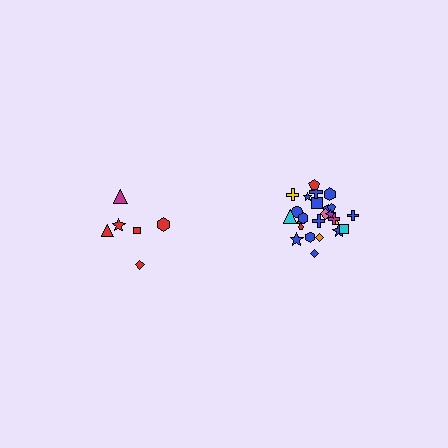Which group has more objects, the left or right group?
The right group.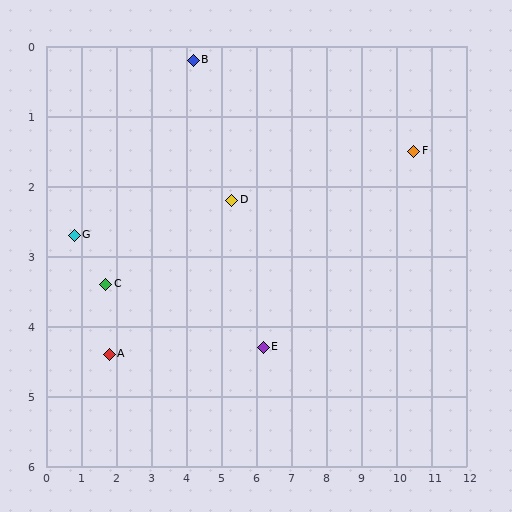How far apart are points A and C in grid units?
Points A and C are about 1.0 grid units apart.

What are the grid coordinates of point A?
Point A is at approximately (1.8, 4.4).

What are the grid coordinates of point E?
Point E is at approximately (6.2, 4.3).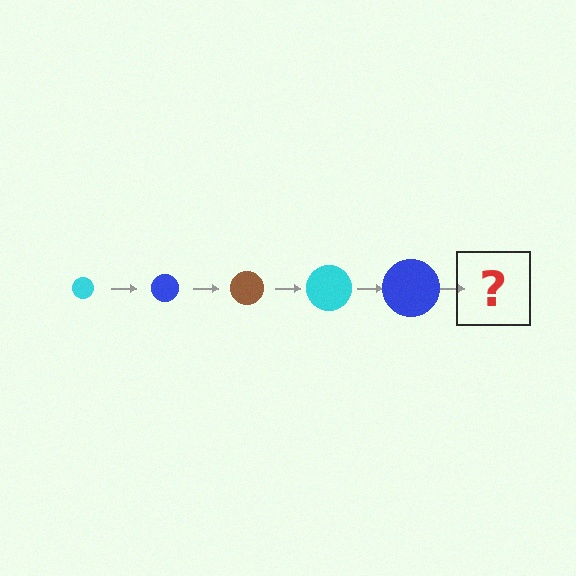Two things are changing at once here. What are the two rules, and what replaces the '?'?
The two rules are that the circle grows larger each step and the color cycles through cyan, blue, and brown. The '?' should be a brown circle, larger than the previous one.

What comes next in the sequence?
The next element should be a brown circle, larger than the previous one.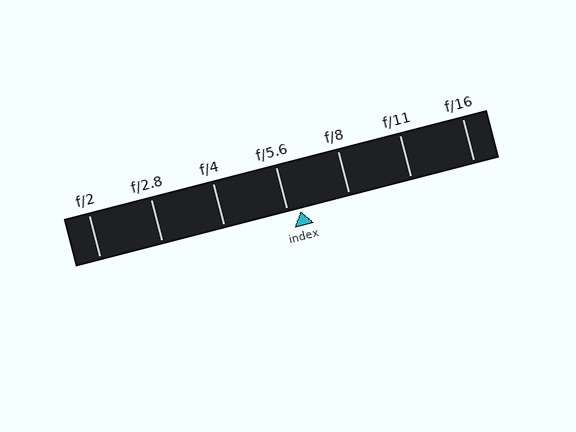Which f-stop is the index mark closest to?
The index mark is closest to f/5.6.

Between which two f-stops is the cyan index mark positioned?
The index mark is between f/5.6 and f/8.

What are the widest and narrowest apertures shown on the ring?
The widest aperture shown is f/2 and the narrowest is f/16.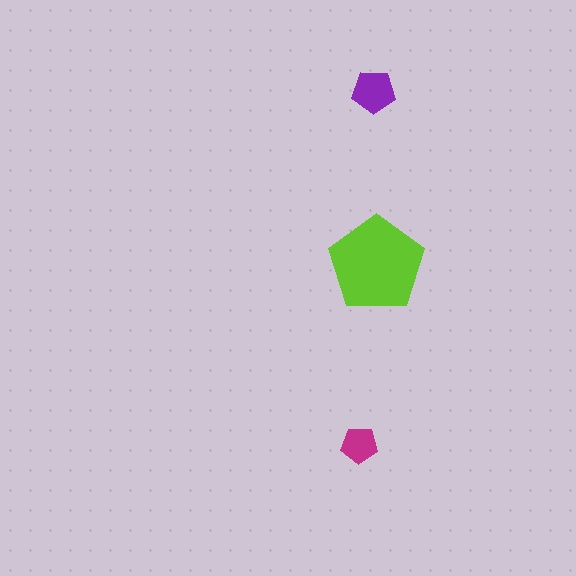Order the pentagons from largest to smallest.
the lime one, the purple one, the magenta one.